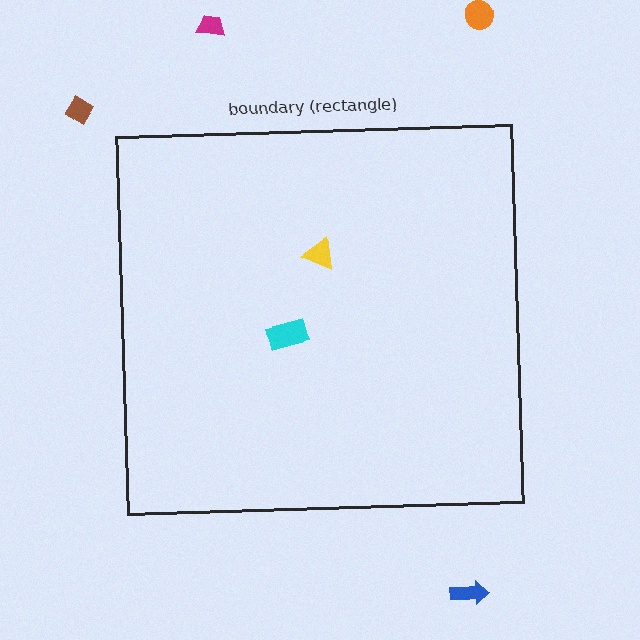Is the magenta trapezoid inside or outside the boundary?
Outside.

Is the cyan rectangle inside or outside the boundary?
Inside.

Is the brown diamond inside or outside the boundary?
Outside.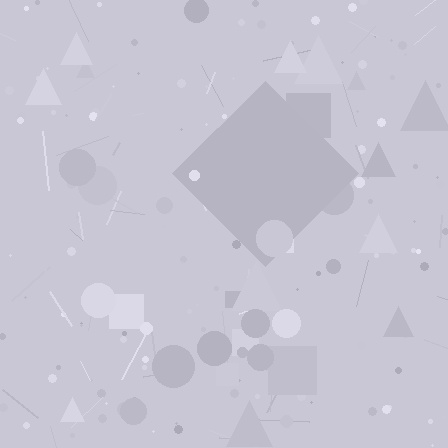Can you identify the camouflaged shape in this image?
The camouflaged shape is a diamond.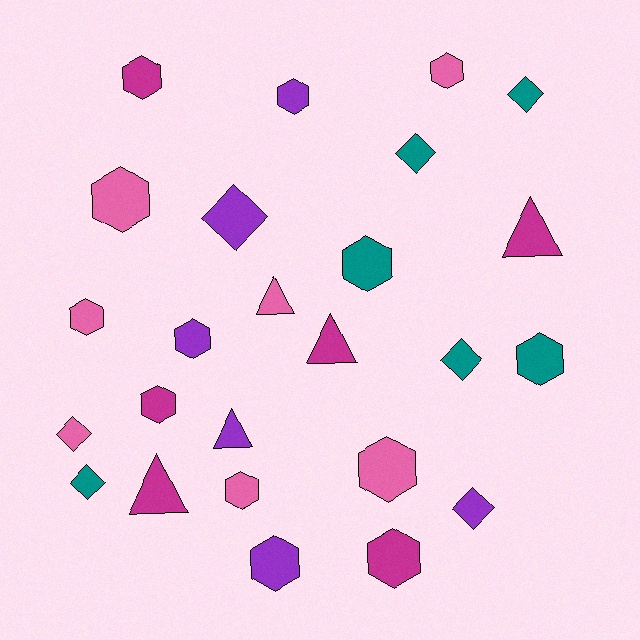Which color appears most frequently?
Pink, with 7 objects.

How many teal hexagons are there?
There are 2 teal hexagons.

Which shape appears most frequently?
Hexagon, with 13 objects.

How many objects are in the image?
There are 25 objects.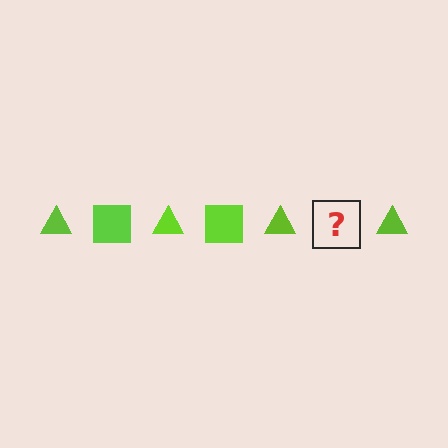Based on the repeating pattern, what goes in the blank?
The blank should be a lime square.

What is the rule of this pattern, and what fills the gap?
The rule is that the pattern cycles through triangle, square shapes in lime. The gap should be filled with a lime square.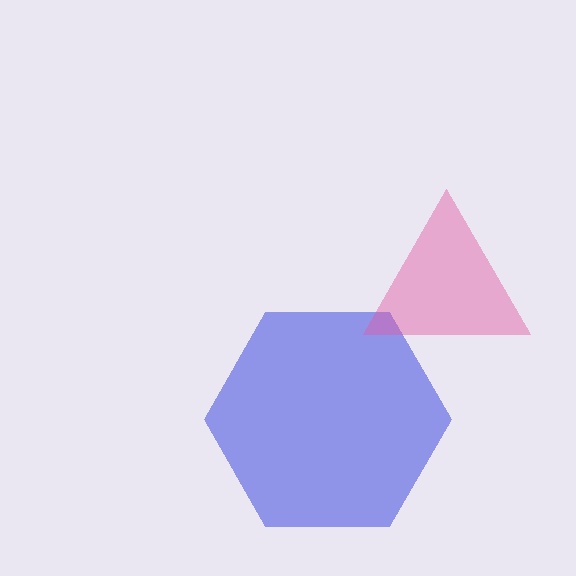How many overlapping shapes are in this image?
There are 2 overlapping shapes in the image.